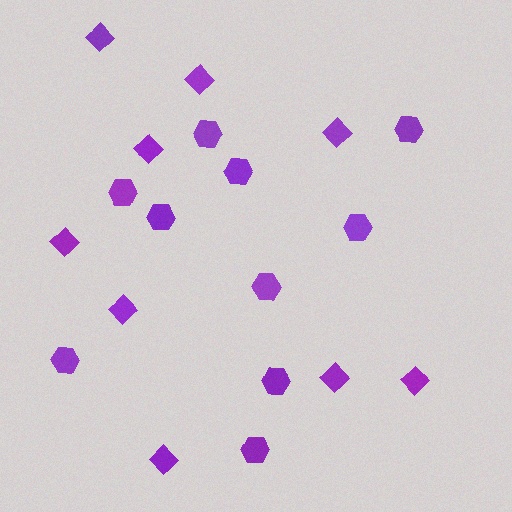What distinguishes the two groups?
There are 2 groups: one group of diamonds (9) and one group of hexagons (10).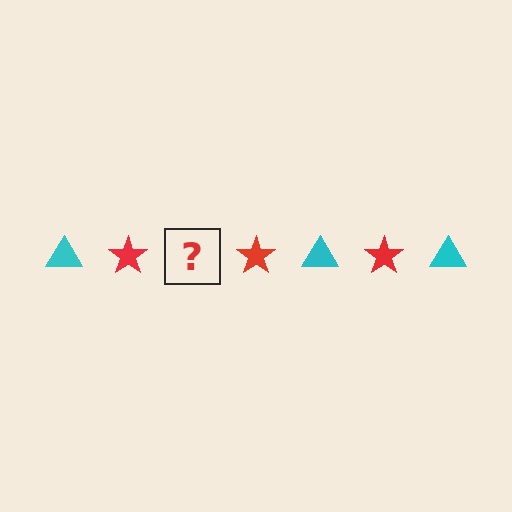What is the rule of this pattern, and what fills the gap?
The rule is that the pattern alternates between cyan triangle and red star. The gap should be filled with a cyan triangle.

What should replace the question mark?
The question mark should be replaced with a cyan triangle.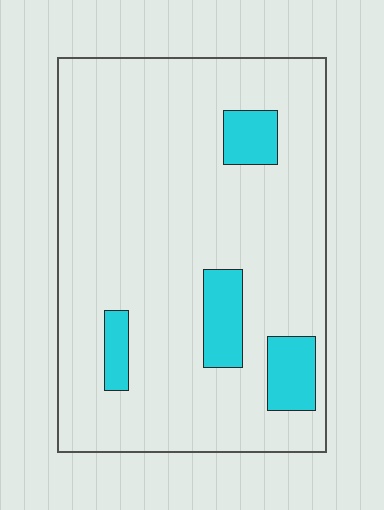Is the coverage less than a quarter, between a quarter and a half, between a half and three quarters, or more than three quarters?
Less than a quarter.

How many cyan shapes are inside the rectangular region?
4.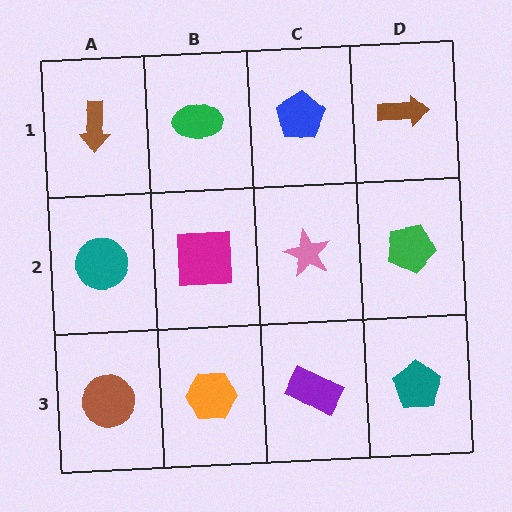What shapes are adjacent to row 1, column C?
A pink star (row 2, column C), a green ellipse (row 1, column B), a brown arrow (row 1, column D).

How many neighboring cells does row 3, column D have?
2.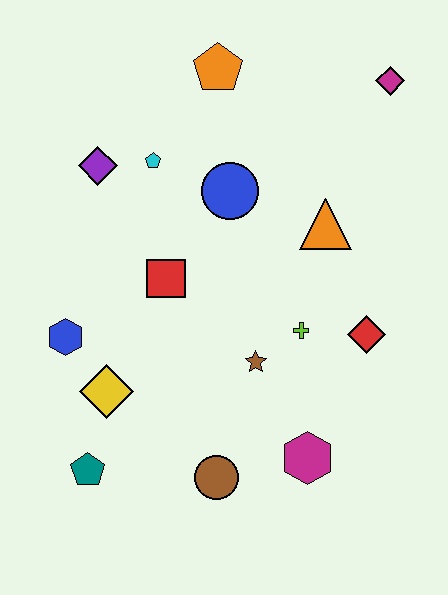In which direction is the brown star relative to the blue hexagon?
The brown star is to the right of the blue hexagon.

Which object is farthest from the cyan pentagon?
The magenta hexagon is farthest from the cyan pentagon.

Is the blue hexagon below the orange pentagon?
Yes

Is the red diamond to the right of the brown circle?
Yes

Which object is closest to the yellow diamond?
The blue hexagon is closest to the yellow diamond.